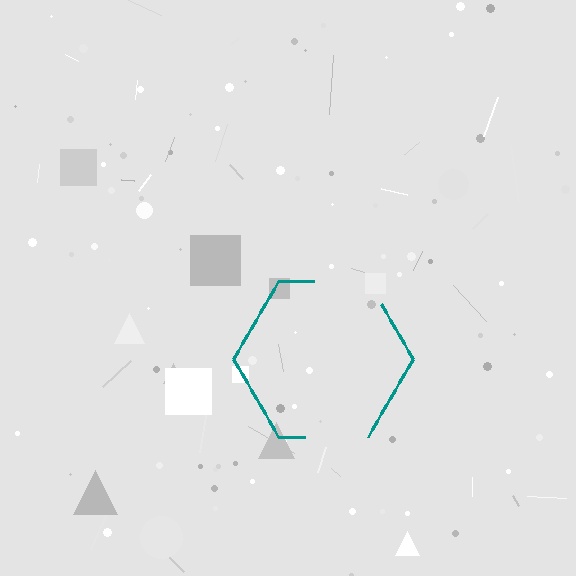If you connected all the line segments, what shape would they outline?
They would outline a hexagon.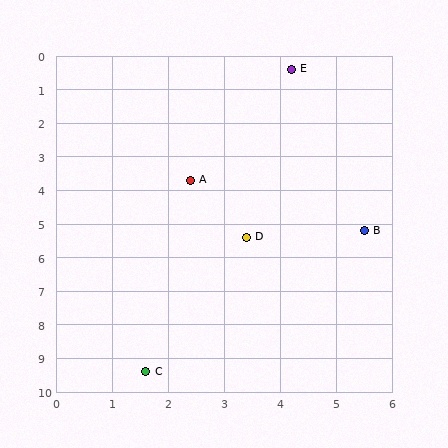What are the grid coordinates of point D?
Point D is at approximately (3.4, 5.4).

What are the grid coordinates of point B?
Point B is at approximately (5.5, 5.2).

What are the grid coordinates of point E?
Point E is at approximately (4.2, 0.4).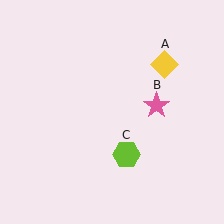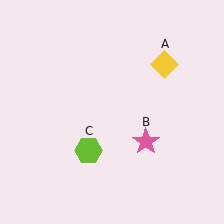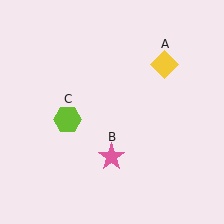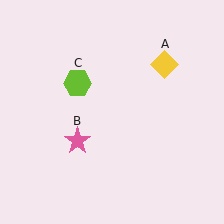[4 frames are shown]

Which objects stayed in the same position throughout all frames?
Yellow diamond (object A) remained stationary.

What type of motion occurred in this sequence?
The pink star (object B), lime hexagon (object C) rotated clockwise around the center of the scene.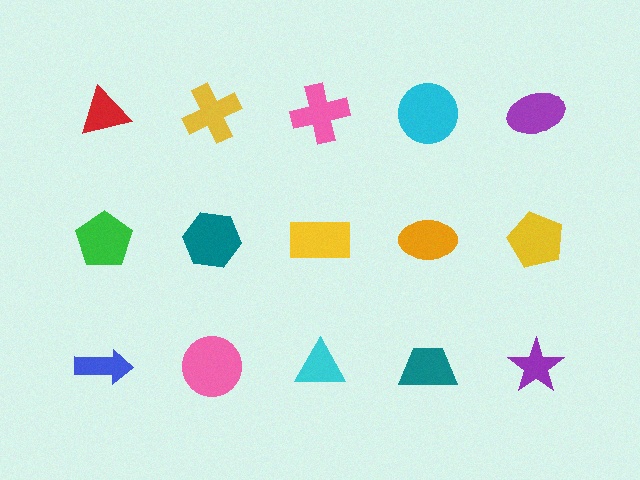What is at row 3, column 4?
A teal trapezoid.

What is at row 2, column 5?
A yellow pentagon.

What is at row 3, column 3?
A cyan triangle.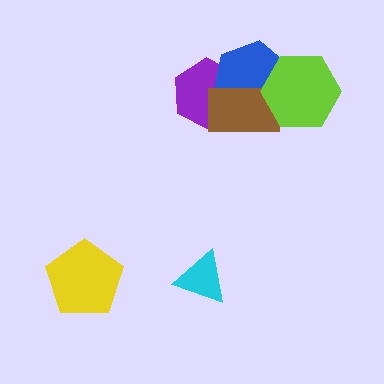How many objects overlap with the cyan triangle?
0 objects overlap with the cyan triangle.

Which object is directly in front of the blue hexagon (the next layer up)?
The brown rectangle is directly in front of the blue hexagon.